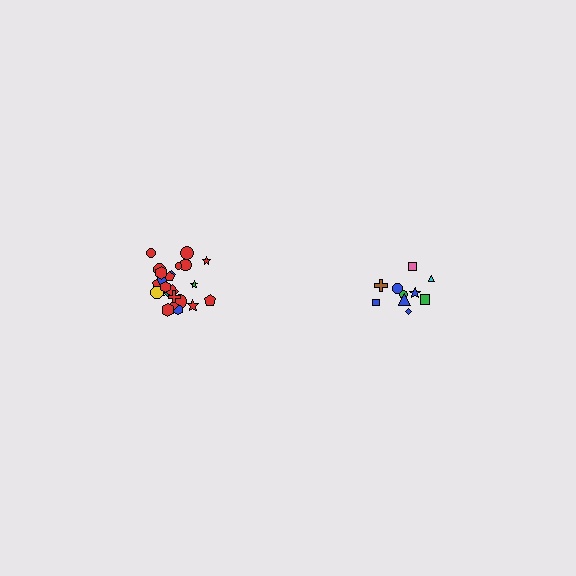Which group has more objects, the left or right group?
The left group.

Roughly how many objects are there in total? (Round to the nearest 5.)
Roughly 35 objects in total.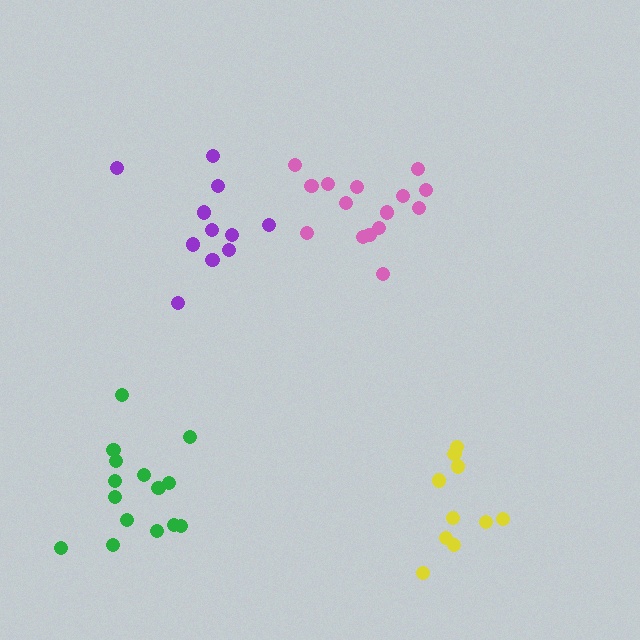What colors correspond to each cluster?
The clusters are colored: purple, pink, yellow, green.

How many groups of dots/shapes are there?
There are 4 groups.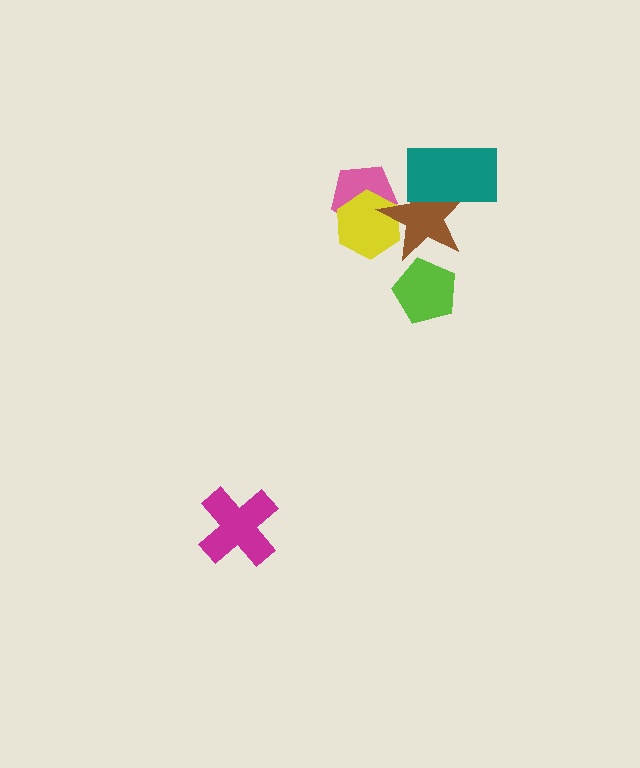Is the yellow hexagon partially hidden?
Yes, it is partially covered by another shape.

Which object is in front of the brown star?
The teal rectangle is in front of the brown star.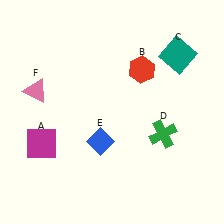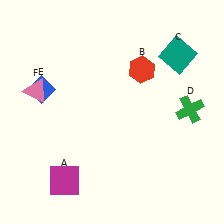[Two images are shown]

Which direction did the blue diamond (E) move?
The blue diamond (E) moved left.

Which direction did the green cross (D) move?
The green cross (D) moved right.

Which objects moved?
The objects that moved are: the magenta square (A), the green cross (D), the blue diamond (E).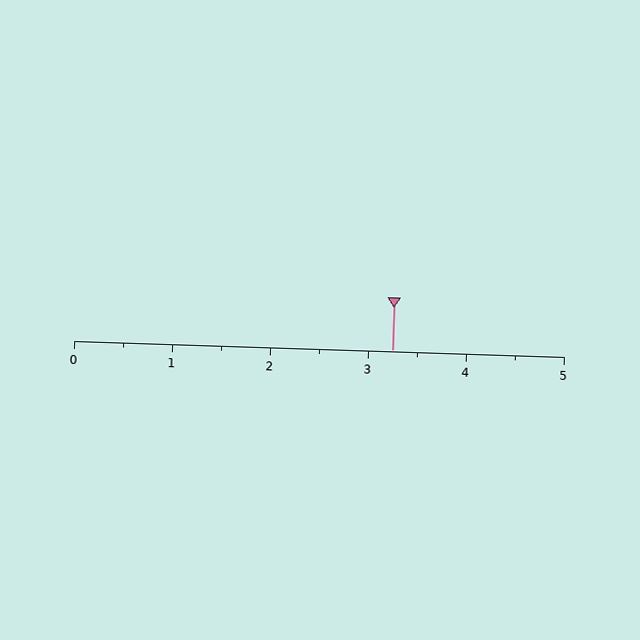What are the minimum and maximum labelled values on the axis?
The axis runs from 0 to 5.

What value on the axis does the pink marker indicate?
The marker indicates approximately 3.2.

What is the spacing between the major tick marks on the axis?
The major ticks are spaced 1 apart.